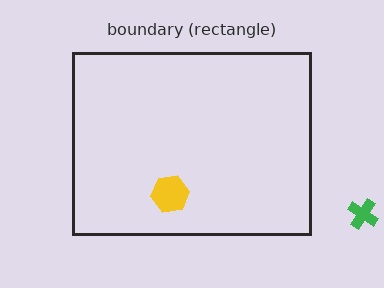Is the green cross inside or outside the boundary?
Outside.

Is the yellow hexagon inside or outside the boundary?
Inside.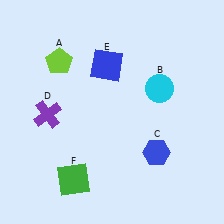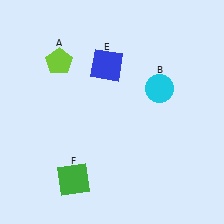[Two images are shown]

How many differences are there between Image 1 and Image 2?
There are 2 differences between the two images.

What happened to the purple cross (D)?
The purple cross (D) was removed in Image 2. It was in the bottom-left area of Image 1.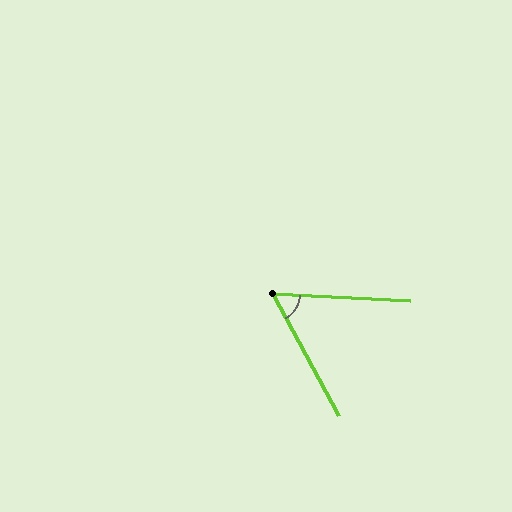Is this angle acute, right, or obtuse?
It is acute.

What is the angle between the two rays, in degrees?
Approximately 58 degrees.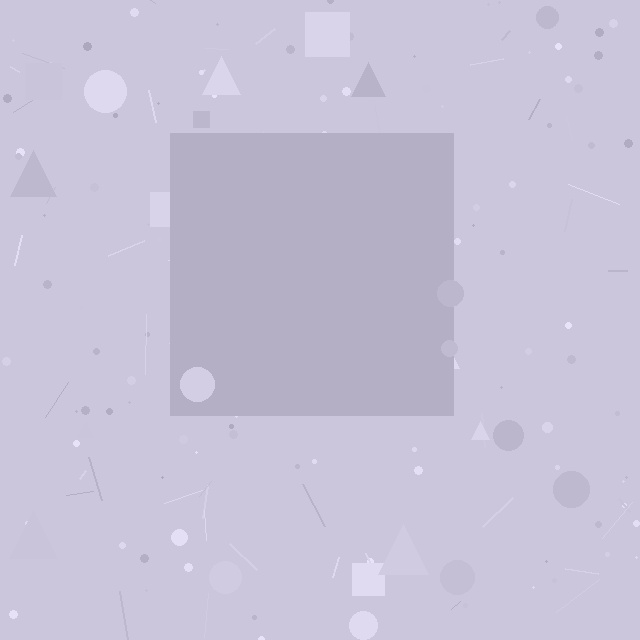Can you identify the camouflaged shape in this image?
The camouflaged shape is a square.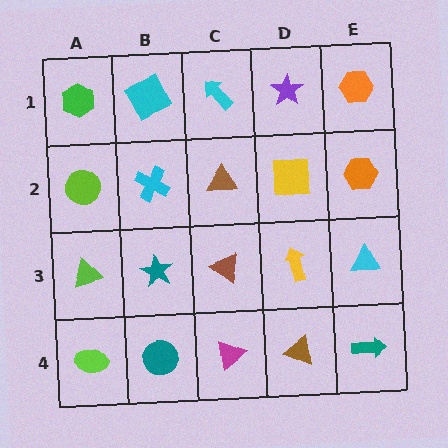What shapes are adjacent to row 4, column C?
A brown triangle (row 3, column C), a teal circle (row 4, column B), a brown triangle (row 4, column D).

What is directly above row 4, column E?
A cyan triangle.